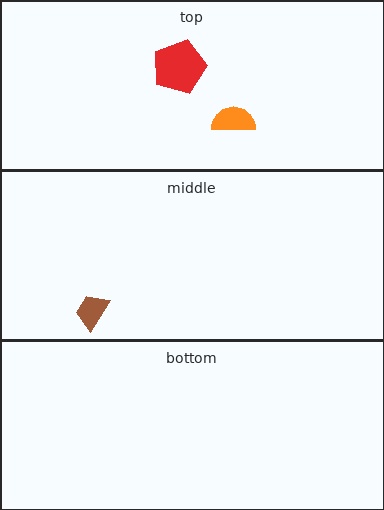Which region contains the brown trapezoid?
The middle region.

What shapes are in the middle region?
The brown trapezoid.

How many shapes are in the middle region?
1.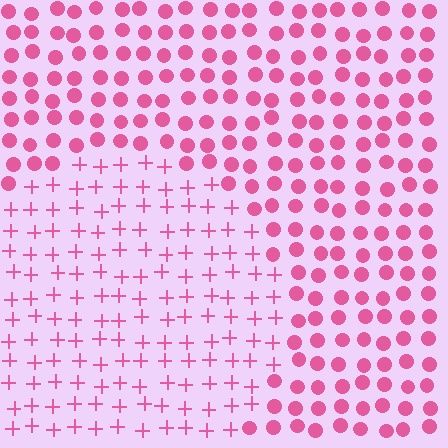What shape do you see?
I see a circle.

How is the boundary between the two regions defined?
The boundary is defined by a change in element shape: plus signs inside vs. circles outside. All elements share the same color and spacing.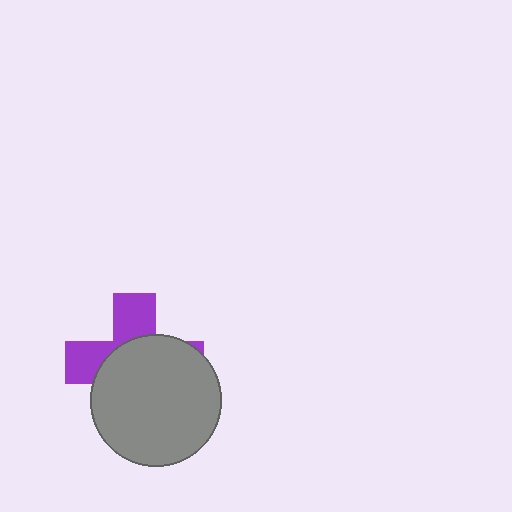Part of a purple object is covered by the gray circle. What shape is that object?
It is a cross.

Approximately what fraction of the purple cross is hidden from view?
Roughly 63% of the purple cross is hidden behind the gray circle.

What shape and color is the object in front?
The object in front is a gray circle.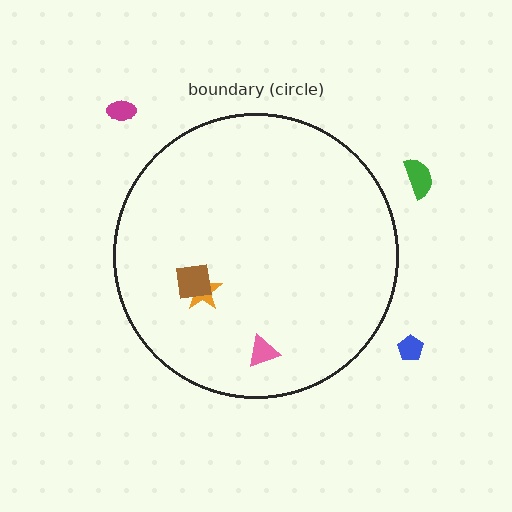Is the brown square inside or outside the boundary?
Inside.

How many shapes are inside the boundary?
3 inside, 3 outside.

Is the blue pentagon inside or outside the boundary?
Outside.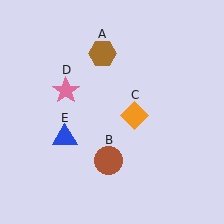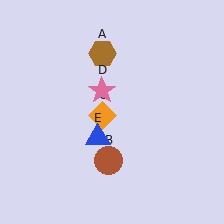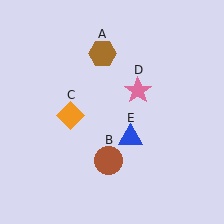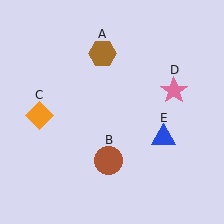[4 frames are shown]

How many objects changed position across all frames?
3 objects changed position: orange diamond (object C), pink star (object D), blue triangle (object E).